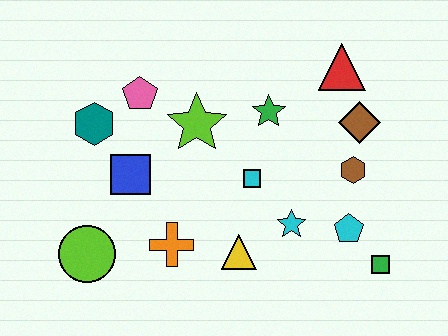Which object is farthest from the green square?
The teal hexagon is farthest from the green square.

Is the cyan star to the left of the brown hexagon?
Yes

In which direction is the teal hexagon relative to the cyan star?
The teal hexagon is to the left of the cyan star.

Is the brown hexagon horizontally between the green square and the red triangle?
Yes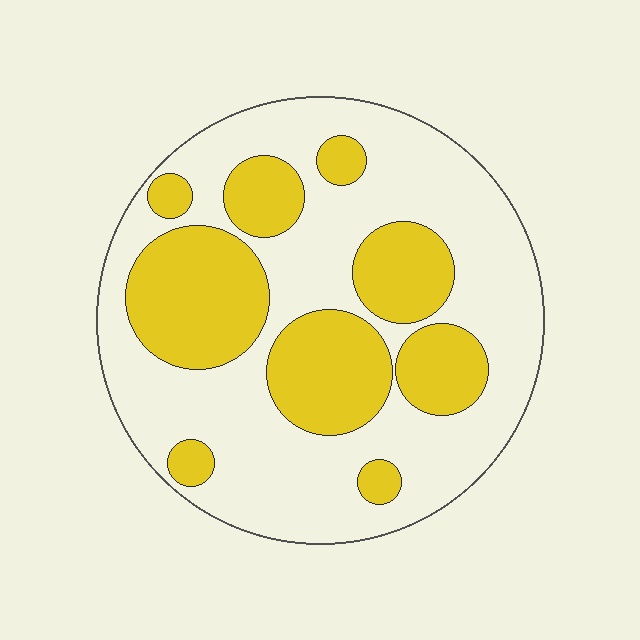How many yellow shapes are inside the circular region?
9.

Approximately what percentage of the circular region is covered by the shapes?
Approximately 35%.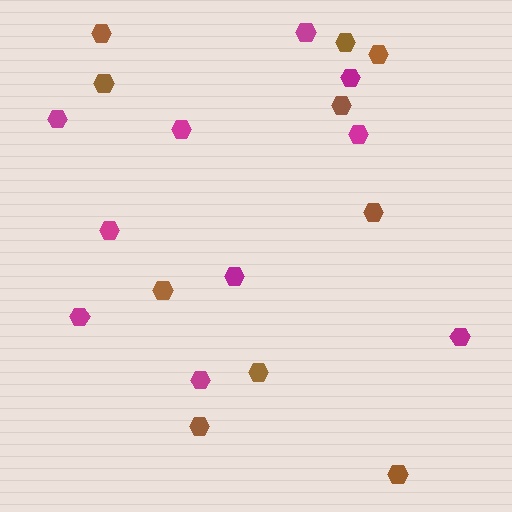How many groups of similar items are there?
There are 2 groups: one group of magenta hexagons (10) and one group of brown hexagons (10).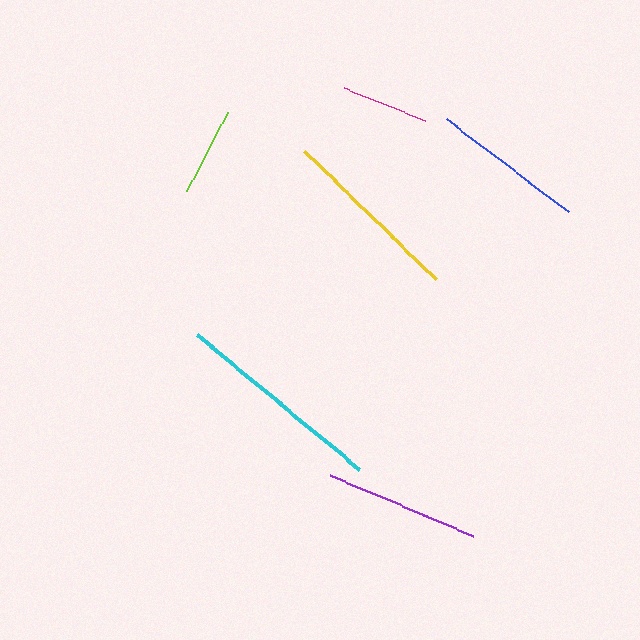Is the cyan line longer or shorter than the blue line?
The cyan line is longer than the blue line.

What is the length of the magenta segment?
The magenta segment is approximately 86 pixels long.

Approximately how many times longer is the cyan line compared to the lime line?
The cyan line is approximately 2.4 times the length of the lime line.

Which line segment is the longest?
The cyan line is the longest at approximately 212 pixels.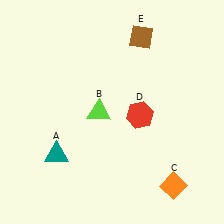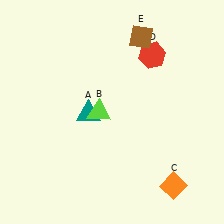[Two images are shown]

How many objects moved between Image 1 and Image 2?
2 objects moved between the two images.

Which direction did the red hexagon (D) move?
The red hexagon (D) moved up.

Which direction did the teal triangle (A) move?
The teal triangle (A) moved up.